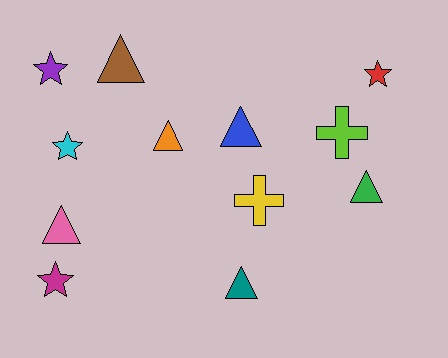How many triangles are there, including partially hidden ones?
There are 6 triangles.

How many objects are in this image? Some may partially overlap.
There are 12 objects.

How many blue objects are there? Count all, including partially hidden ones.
There is 1 blue object.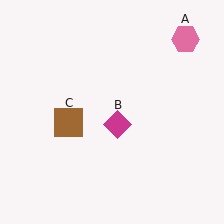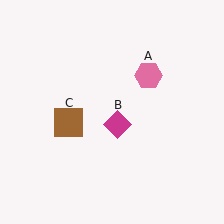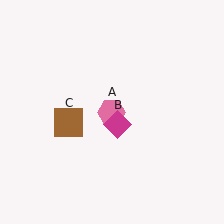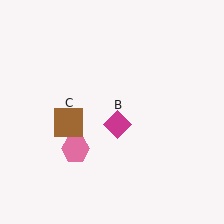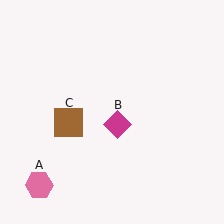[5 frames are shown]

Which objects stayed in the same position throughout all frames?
Magenta diamond (object B) and brown square (object C) remained stationary.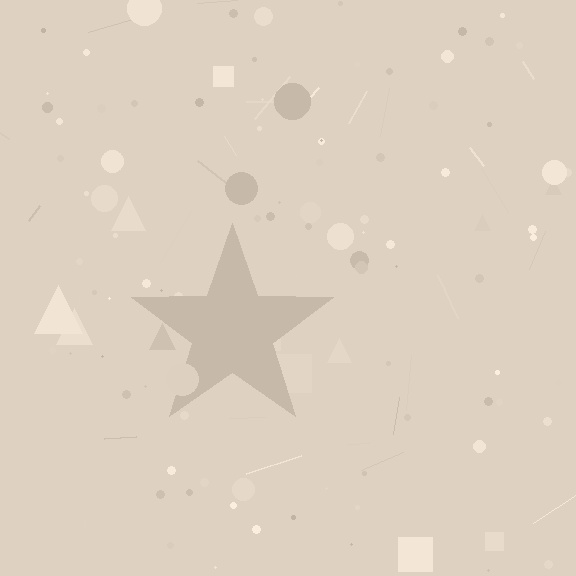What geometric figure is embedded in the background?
A star is embedded in the background.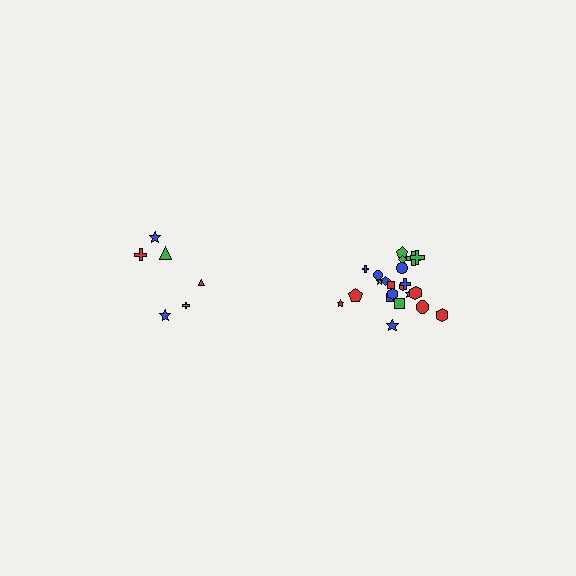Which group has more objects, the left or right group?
The right group.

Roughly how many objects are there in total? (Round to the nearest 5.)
Roughly 30 objects in total.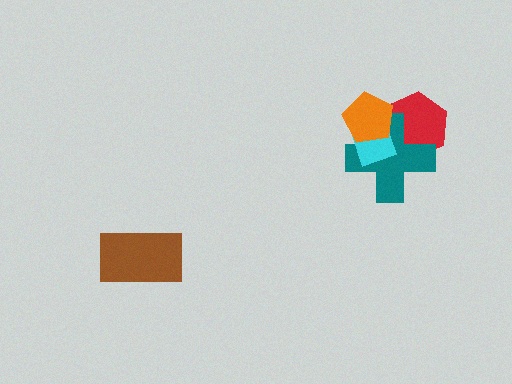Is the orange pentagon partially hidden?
No, no other shape covers it.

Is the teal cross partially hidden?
Yes, it is partially covered by another shape.